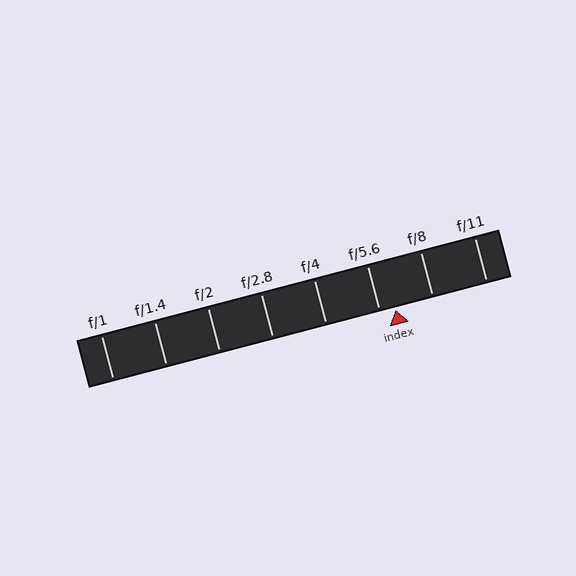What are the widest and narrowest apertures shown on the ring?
The widest aperture shown is f/1 and the narrowest is f/11.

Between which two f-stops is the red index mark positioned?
The index mark is between f/5.6 and f/8.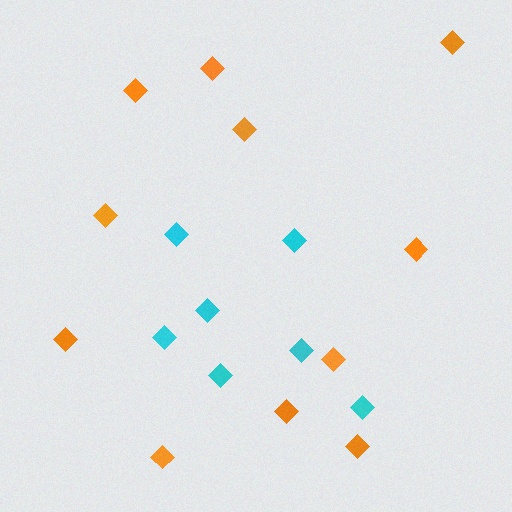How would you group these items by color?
There are 2 groups: one group of orange diamonds (11) and one group of cyan diamonds (7).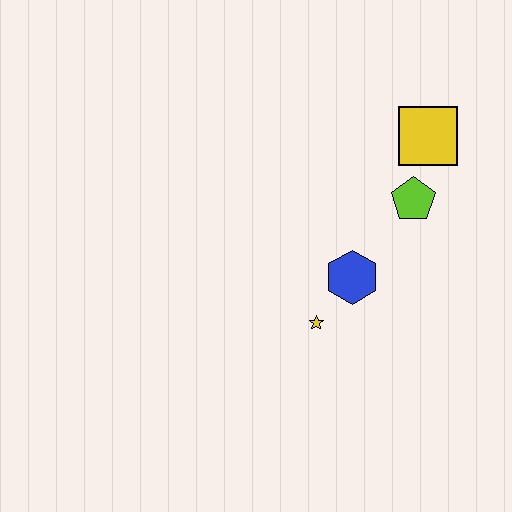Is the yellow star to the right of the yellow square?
No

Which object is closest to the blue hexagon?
The yellow star is closest to the blue hexagon.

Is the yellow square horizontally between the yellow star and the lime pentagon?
No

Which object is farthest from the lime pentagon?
The yellow star is farthest from the lime pentagon.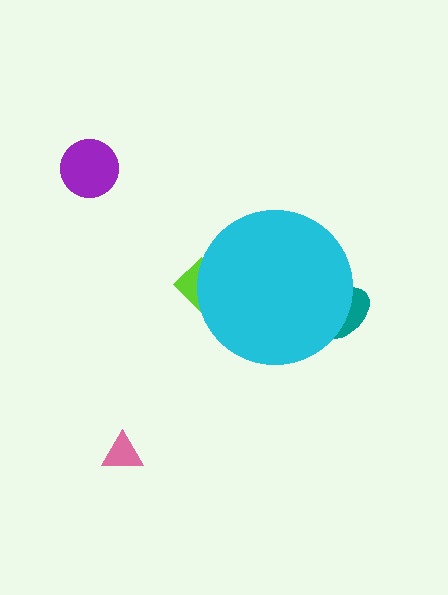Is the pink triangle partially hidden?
No, the pink triangle is fully visible.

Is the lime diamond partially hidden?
Yes, the lime diamond is partially hidden behind the cyan circle.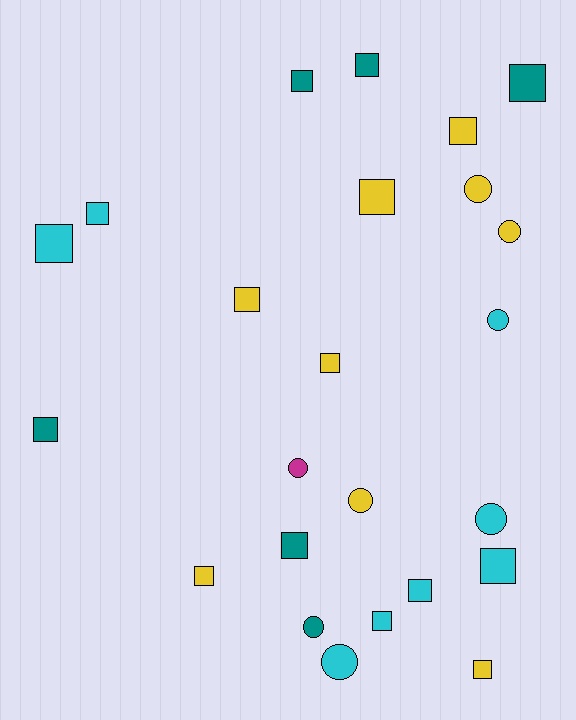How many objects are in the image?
There are 24 objects.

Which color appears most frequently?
Yellow, with 9 objects.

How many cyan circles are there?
There are 3 cyan circles.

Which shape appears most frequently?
Square, with 16 objects.